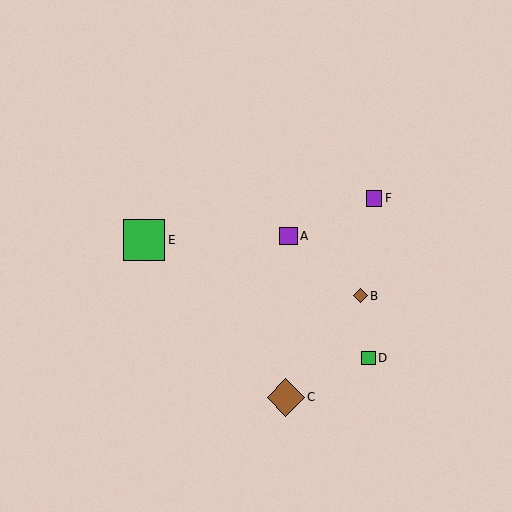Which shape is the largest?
The green square (labeled E) is the largest.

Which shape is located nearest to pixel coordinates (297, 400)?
The brown diamond (labeled C) at (286, 397) is nearest to that location.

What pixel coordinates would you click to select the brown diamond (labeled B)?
Click at (360, 296) to select the brown diamond B.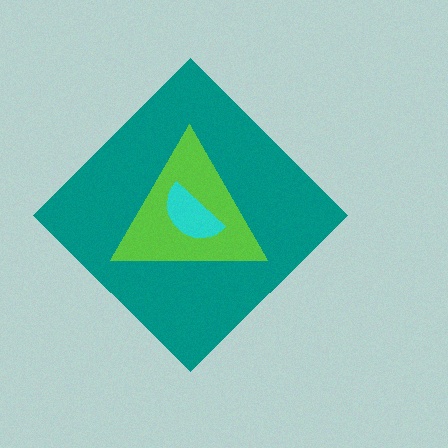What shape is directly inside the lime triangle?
The cyan semicircle.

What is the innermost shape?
The cyan semicircle.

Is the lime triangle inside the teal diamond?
Yes.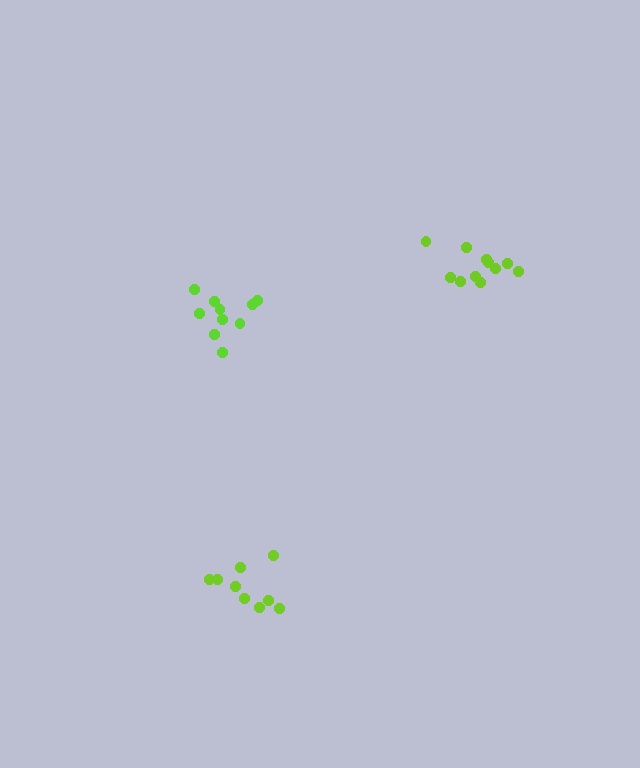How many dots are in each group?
Group 1: 10 dots, Group 2: 11 dots, Group 3: 10 dots (31 total).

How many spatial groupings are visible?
There are 3 spatial groupings.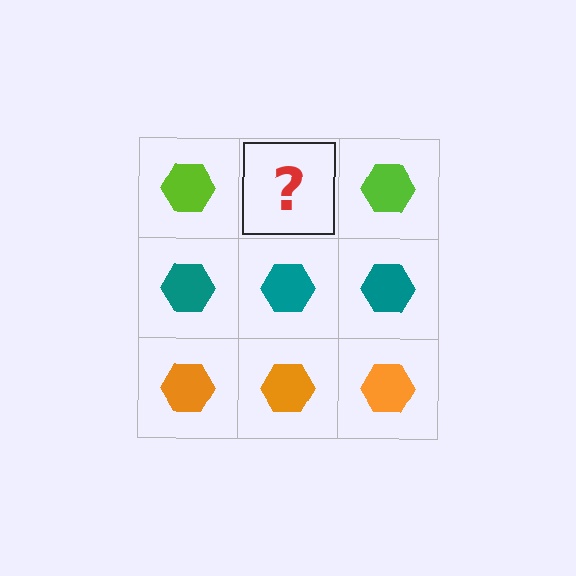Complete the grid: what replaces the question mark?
The question mark should be replaced with a lime hexagon.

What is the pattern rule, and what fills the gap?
The rule is that each row has a consistent color. The gap should be filled with a lime hexagon.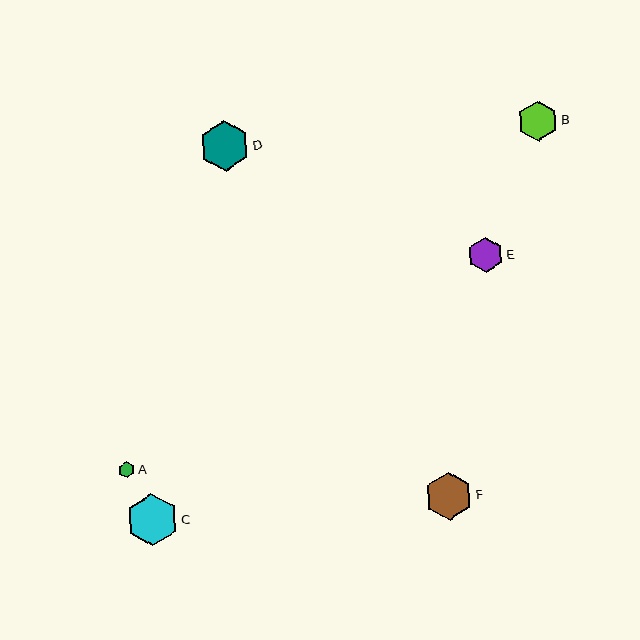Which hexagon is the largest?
Hexagon C is the largest with a size of approximately 52 pixels.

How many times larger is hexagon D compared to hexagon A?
Hexagon D is approximately 3.2 times the size of hexagon A.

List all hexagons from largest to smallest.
From largest to smallest: C, D, F, B, E, A.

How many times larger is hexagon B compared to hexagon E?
Hexagon B is approximately 1.1 times the size of hexagon E.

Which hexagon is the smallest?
Hexagon A is the smallest with a size of approximately 16 pixels.